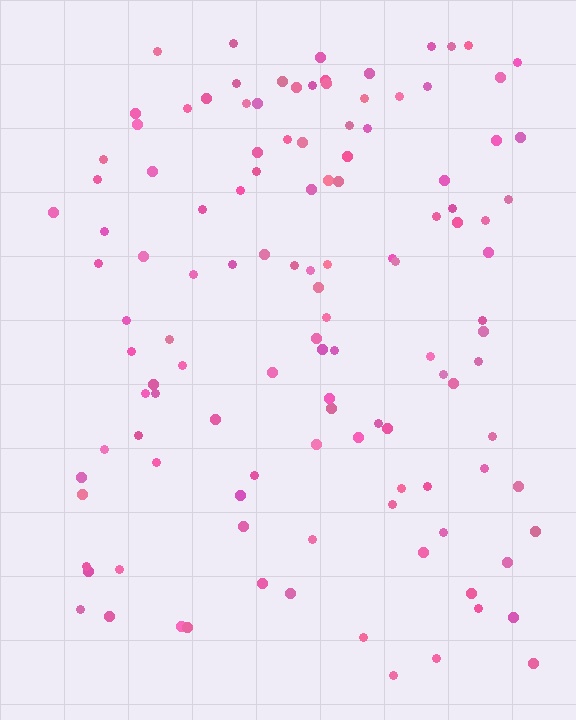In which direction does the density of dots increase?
From bottom to top, with the top side densest.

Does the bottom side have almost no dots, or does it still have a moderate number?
Still a moderate number, just noticeably fewer than the top.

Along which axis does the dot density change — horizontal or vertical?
Vertical.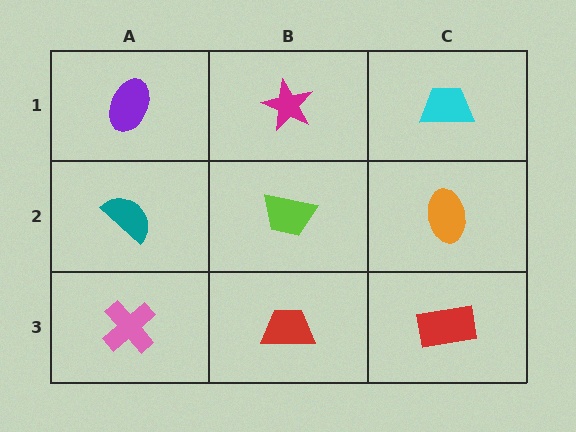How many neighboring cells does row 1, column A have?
2.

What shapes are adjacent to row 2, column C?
A cyan trapezoid (row 1, column C), a red rectangle (row 3, column C), a lime trapezoid (row 2, column B).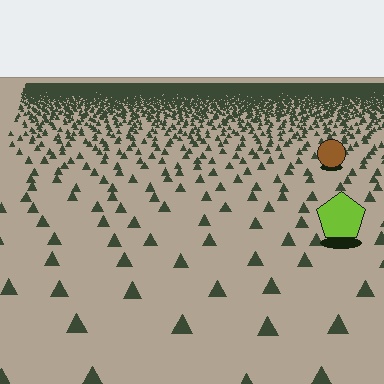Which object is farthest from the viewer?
The brown circle is farthest from the viewer. It appears smaller and the ground texture around it is denser.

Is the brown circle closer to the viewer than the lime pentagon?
No. The lime pentagon is closer — you can tell from the texture gradient: the ground texture is coarser near it.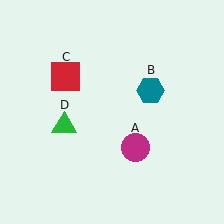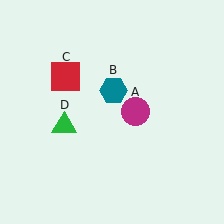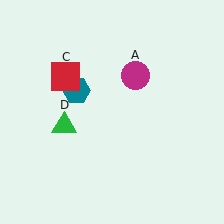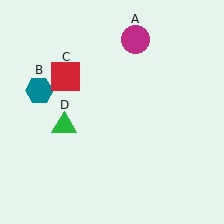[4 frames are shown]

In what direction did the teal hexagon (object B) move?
The teal hexagon (object B) moved left.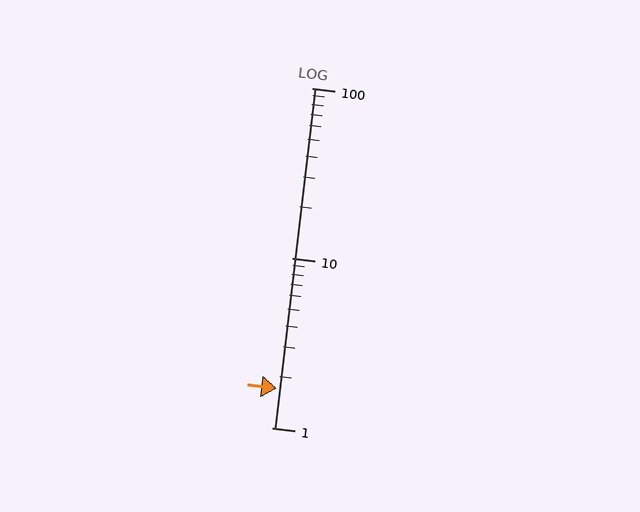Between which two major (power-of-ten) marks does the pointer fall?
The pointer is between 1 and 10.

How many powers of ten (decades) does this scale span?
The scale spans 2 decades, from 1 to 100.